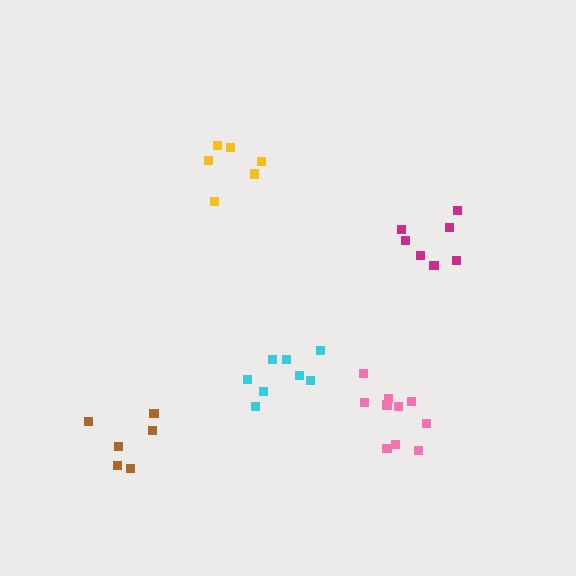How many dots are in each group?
Group 1: 6 dots, Group 2: 6 dots, Group 3: 10 dots, Group 4: 8 dots, Group 5: 7 dots (37 total).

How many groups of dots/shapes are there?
There are 5 groups.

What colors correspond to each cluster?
The clusters are colored: brown, yellow, pink, cyan, magenta.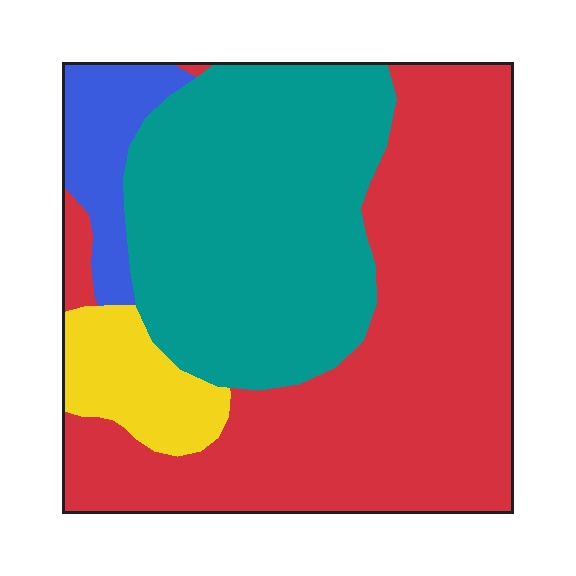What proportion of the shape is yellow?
Yellow takes up about one tenth (1/10) of the shape.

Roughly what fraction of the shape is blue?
Blue takes up about one tenth (1/10) of the shape.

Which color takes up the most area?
Red, at roughly 50%.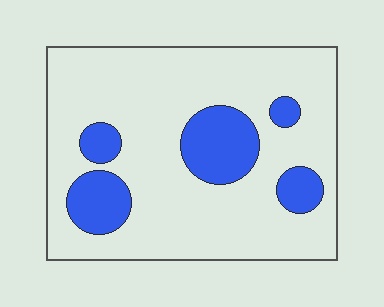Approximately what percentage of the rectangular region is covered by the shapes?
Approximately 20%.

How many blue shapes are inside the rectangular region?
5.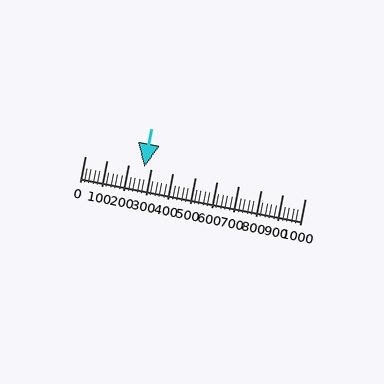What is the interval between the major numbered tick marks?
The major tick marks are spaced 100 units apart.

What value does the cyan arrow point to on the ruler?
The cyan arrow points to approximately 270.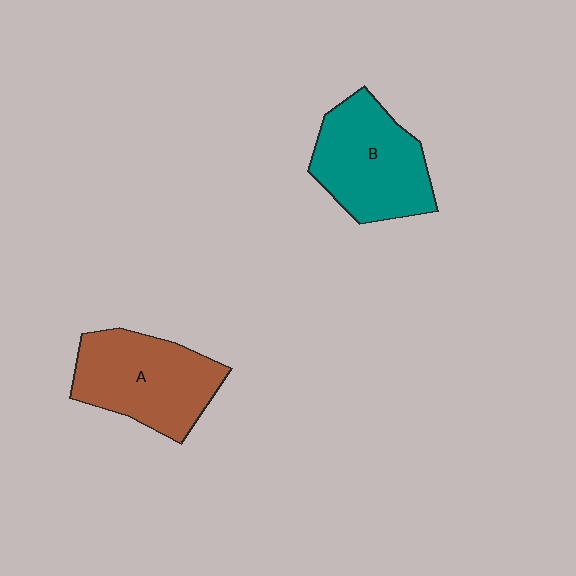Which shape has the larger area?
Shape A (brown).